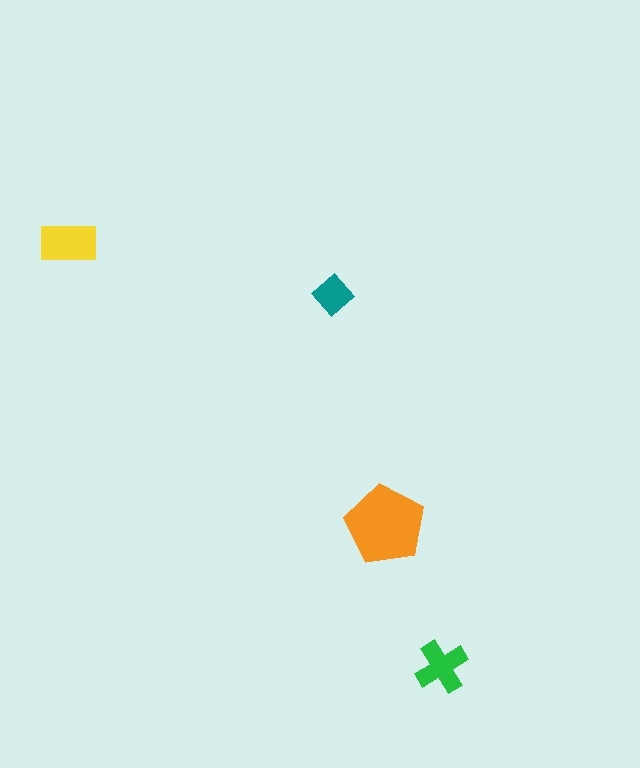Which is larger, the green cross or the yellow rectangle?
The yellow rectangle.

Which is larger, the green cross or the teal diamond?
The green cross.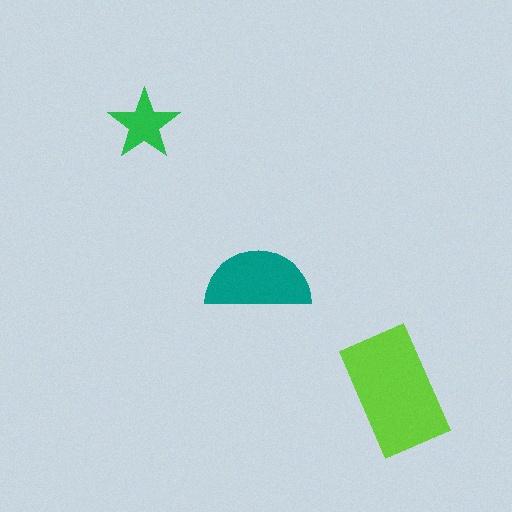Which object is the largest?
The lime rectangle.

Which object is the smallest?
The green star.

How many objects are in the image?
There are 3 objects in the image.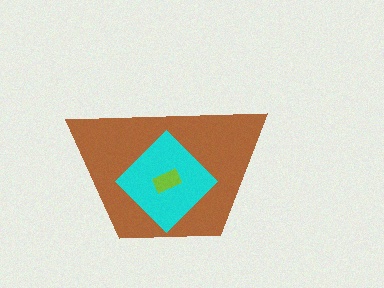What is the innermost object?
The lime rectangle.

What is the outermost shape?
The brown trapezoid.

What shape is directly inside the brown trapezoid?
The cyan diamond.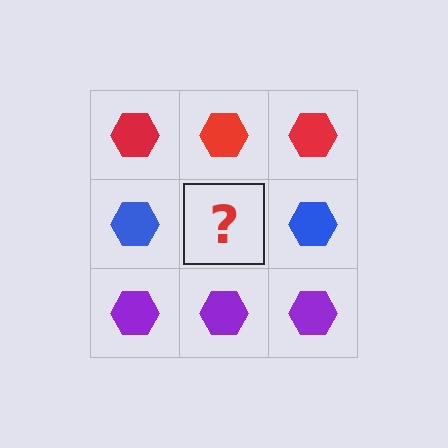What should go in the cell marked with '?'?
The missing cell should contain a blue hexagon.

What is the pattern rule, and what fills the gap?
The rule is that each row has a consistent color. The gap should be filled with a blue hexagon.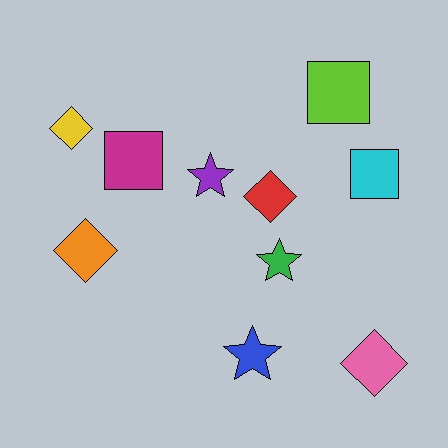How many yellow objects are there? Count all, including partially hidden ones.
There is 1 yellow object.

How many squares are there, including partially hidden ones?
There are 3 squares.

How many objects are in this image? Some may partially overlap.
There are 10 objects.